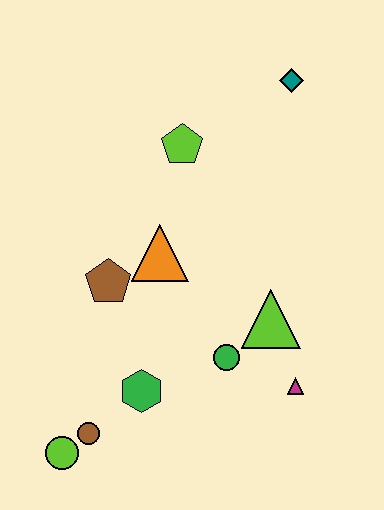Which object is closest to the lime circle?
The brown circle is closest to the lime circle.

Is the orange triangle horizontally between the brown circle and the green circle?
Yes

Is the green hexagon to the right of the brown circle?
Yes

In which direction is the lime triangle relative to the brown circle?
The lime triangle is to the right of the brown circle.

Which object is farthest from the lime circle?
The teal diamond is farthest from the lime circle.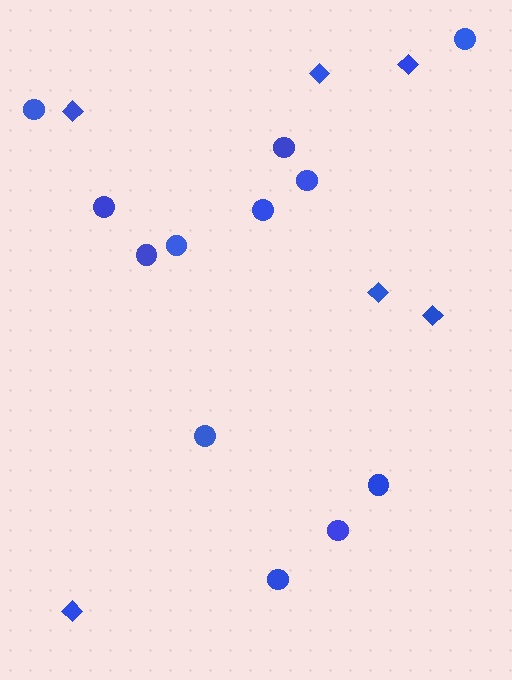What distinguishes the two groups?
There are 2 groups: one group of circles (12) and one group of diamonds (6).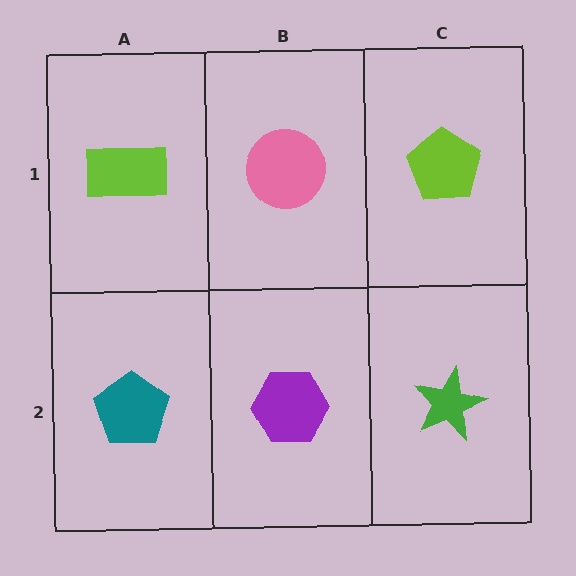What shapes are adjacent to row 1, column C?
A green star (row 2, column C), a pink circle (row 1, column B).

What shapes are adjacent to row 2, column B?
A pink circle (row 1, column B), a teal pentagon (row 2, column A), a green star (row 2, column C).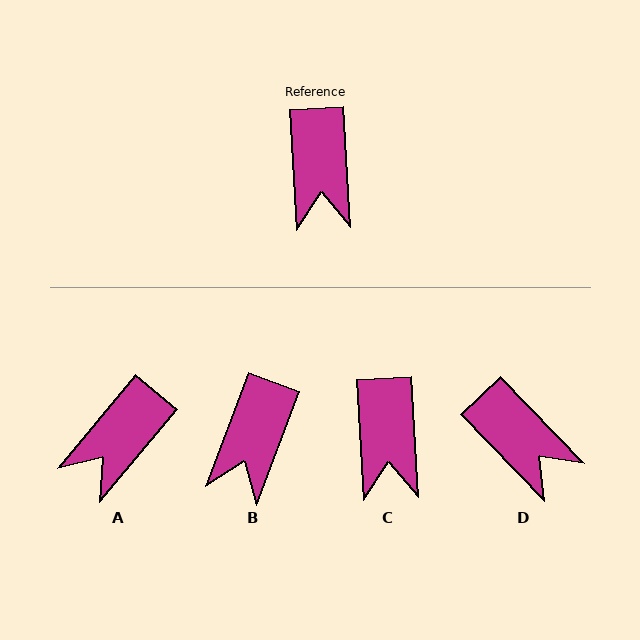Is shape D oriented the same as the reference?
No, it is off by about 41 degrees.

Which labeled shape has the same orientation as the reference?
C.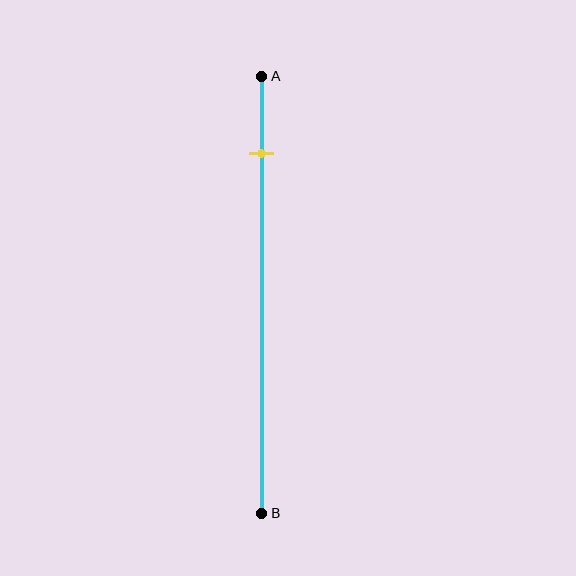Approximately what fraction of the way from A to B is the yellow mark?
The yellow mark is approximately 20% of the way from A to B.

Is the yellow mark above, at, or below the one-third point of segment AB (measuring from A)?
The yellow mark is above the one-third point of segment AB.